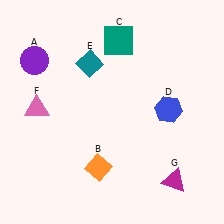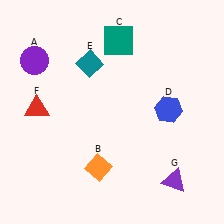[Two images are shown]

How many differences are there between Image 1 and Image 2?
There are 2 differences between the two images.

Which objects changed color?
F changed from pink to red. G changed from magenta to purple.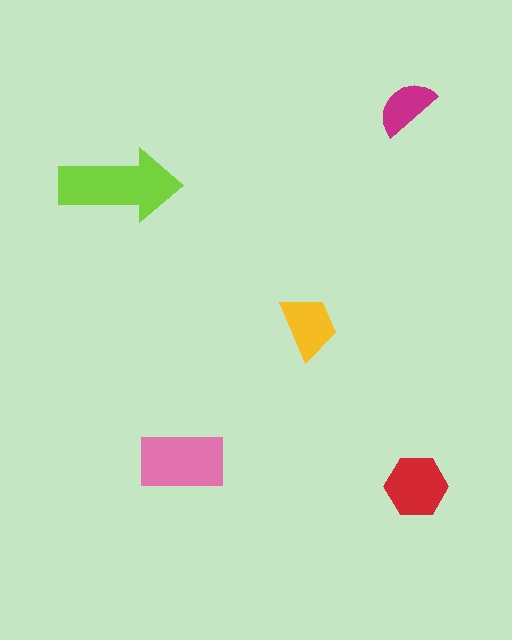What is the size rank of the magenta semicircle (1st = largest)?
5th.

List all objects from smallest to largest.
The magenta semicircle, the yellow trapezoid, the red hexagon, the pink rectangle, the lime arrow.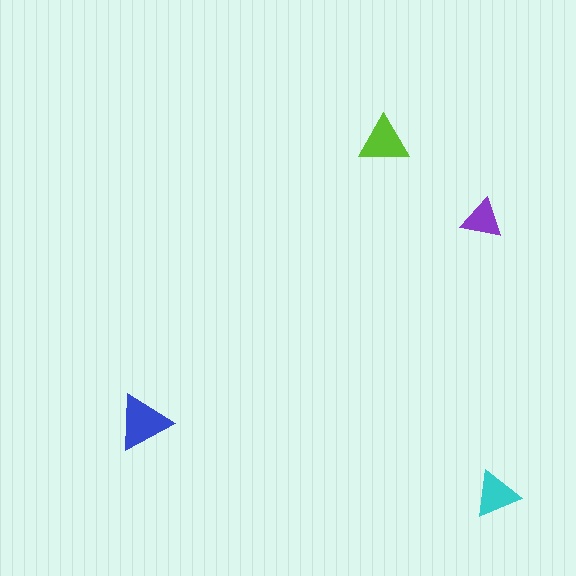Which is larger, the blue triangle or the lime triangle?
The blue one.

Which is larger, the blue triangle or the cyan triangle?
The blue one.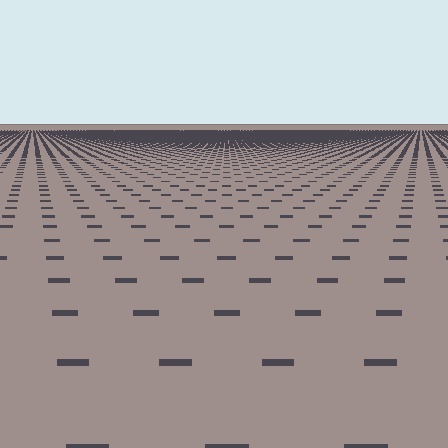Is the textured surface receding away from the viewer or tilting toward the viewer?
The surface is receding away from the viewer. Texture elements get smaller and denser toward the top.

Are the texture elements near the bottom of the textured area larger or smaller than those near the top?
Larger. Near the bottom, elements are closer to the viewer and appear at a bigger on-screen size.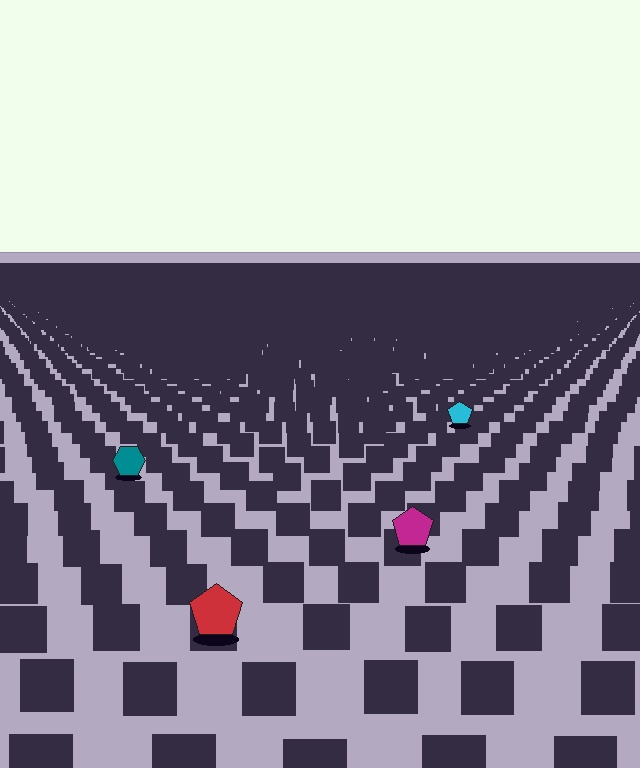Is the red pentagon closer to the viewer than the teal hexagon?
Yes. The red pentagon is closer — you can tell from the texture gradient: the ground texture is coarser near it.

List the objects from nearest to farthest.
From nearest to farthest: the red pentagon, the magenta pentagon, the teal hexagon, the cyan pentagon.